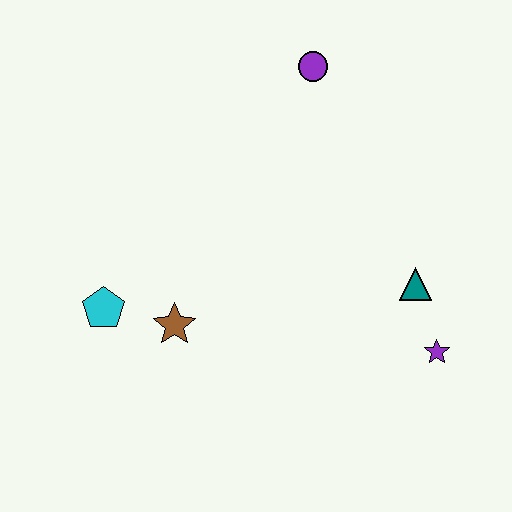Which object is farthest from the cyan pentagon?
The purple star is farthest from the cyan pentagon.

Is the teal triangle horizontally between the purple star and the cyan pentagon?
Yes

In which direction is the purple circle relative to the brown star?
The purple circle is above the brown star.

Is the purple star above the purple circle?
No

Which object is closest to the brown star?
The cyan pentagon is closest to the brown star.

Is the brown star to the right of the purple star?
No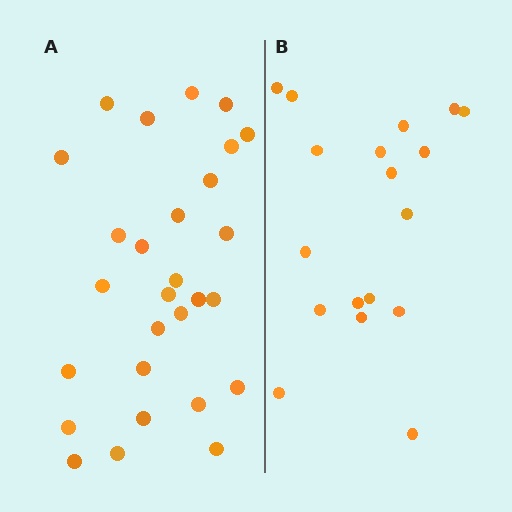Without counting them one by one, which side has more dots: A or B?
Region A (the left region) has more dots.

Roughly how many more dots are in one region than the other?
Region A has roughly 10 or so more dots than region B.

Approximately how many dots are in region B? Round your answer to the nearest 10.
About 20 dots. (The exact count is 18, which rounds to 20.)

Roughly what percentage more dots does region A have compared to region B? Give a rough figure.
About 55% more.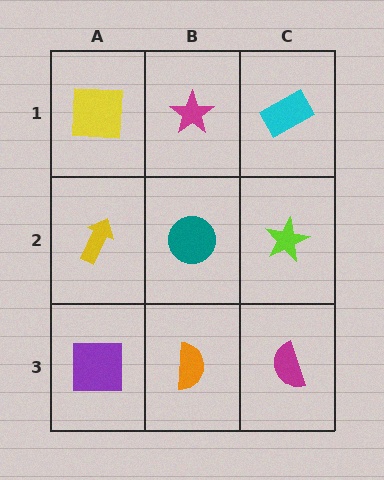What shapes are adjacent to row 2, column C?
A cyan rectangle (row 1, column C), a magenta semicircle (row 3, column C), a teal circle (row 2, column B).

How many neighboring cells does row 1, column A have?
2.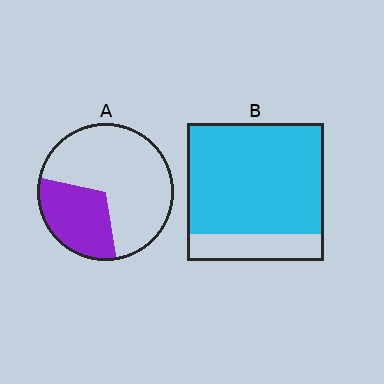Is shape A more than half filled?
No.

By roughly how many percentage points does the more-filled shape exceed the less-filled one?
By roughly 50 percentage points (B over A).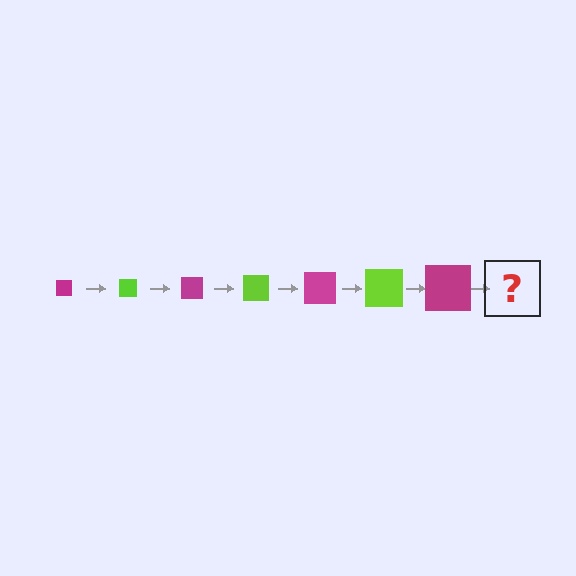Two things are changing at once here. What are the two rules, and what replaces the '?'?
The two rules are that the square grows larger each step and the color cycles through magenta and lime. The '?' should be a lime square, larger than the previous one.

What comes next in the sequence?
The next element should be a lime square, larger than the previous one.